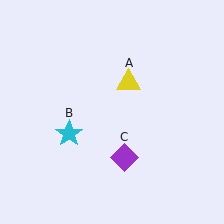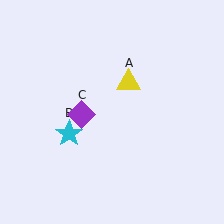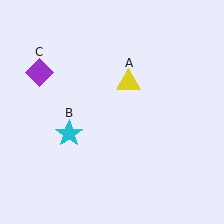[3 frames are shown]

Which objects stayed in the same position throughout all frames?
Yellow triangle (object A) and cyan star (object B) remained stationary.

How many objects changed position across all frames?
1 object changed position: purple diamond (object C).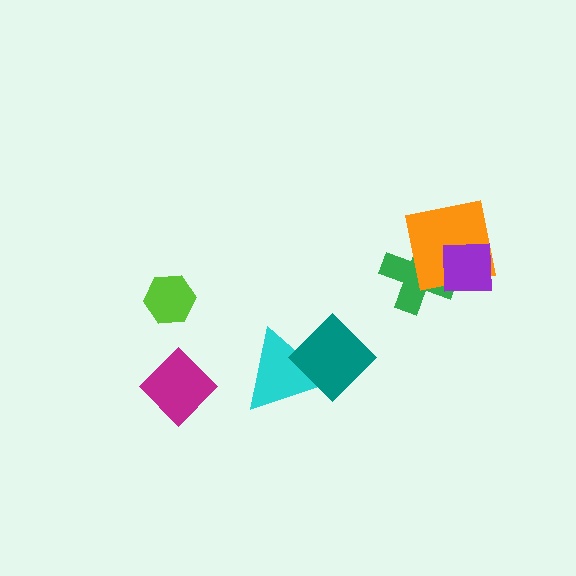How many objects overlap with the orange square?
2 objects overlap with the orange square.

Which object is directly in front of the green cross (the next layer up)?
The orange square is directly in front of the green cross.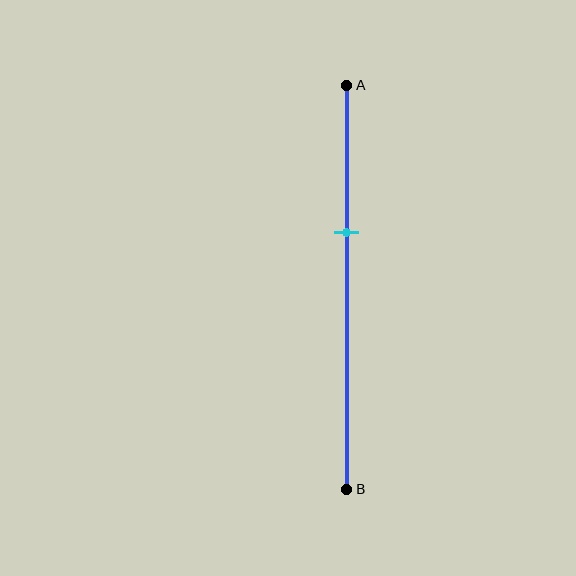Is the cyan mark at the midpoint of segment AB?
No, the mark is at about 35% from A, not at the 50% midpoint.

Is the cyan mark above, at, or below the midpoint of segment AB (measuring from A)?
The cyan mark is above the midpoint of segment AB.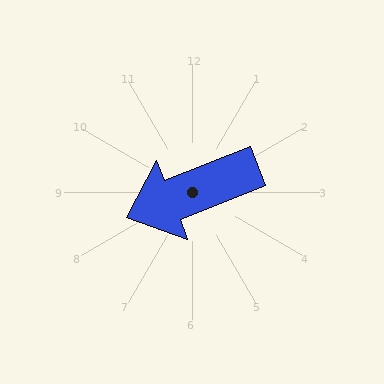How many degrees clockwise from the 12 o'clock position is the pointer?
Approximately 248 degrees.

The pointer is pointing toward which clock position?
Roughly 8 o'clock.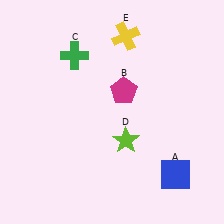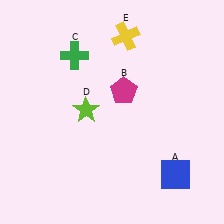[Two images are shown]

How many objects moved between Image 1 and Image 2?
1 object moved between the two images.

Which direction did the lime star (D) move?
The lime star (D) moved left.